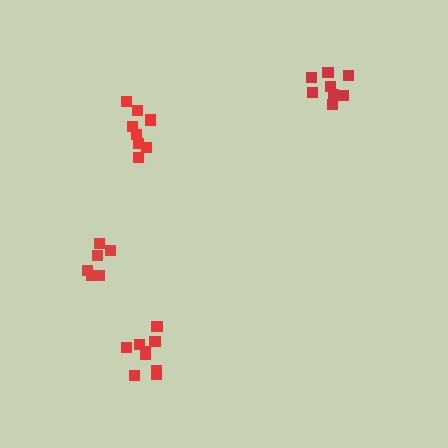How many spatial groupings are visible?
There are 4 spatial groupings.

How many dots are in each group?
Group 1: 8 dots, Group 2: 6 dots, Group 3: 8 dots, Group 4: 9 dots (31 total).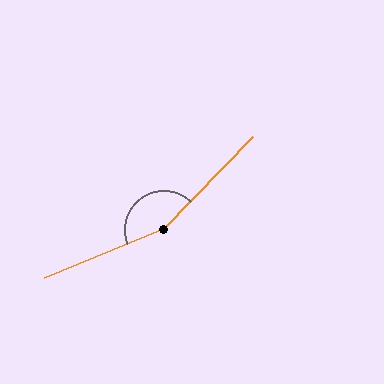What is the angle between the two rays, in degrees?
Approximately 156 degrees.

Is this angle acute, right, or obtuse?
It is obtuse.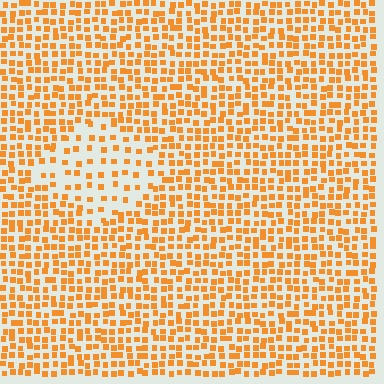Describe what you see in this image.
The image contains small orange elements arranged at two different densities. A diamond-shaped region is visible where the elements are less densely packed than the surrounding area.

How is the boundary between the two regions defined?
The boundary is defined by a change in element density (approximately 2.1x ratio). All elements are the same color, size, and shape.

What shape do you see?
I see a diamond.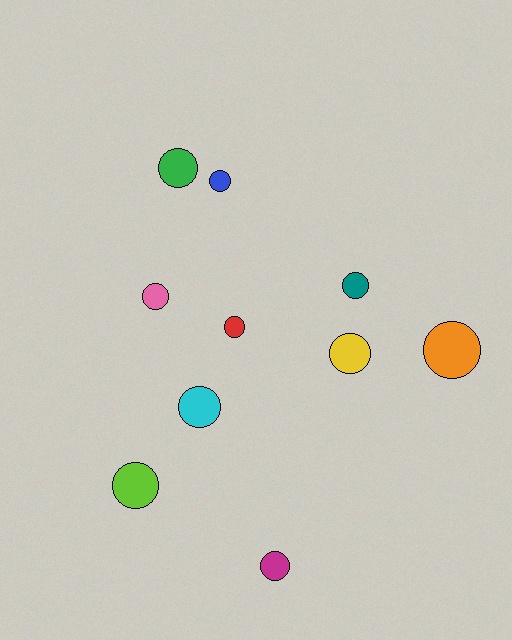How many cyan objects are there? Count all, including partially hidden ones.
There is 1 cyan object.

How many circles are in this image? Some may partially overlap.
There are 10 circles.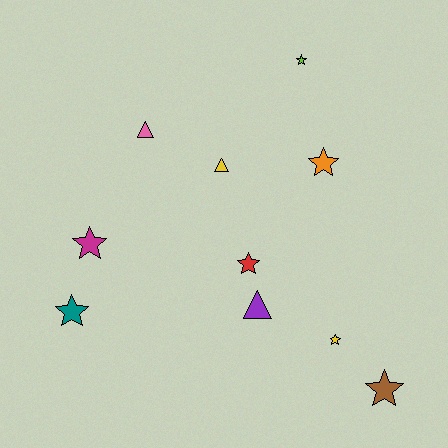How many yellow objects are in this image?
There are 2 yellow objects.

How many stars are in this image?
There are 7 stars.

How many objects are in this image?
There are 10 objects.